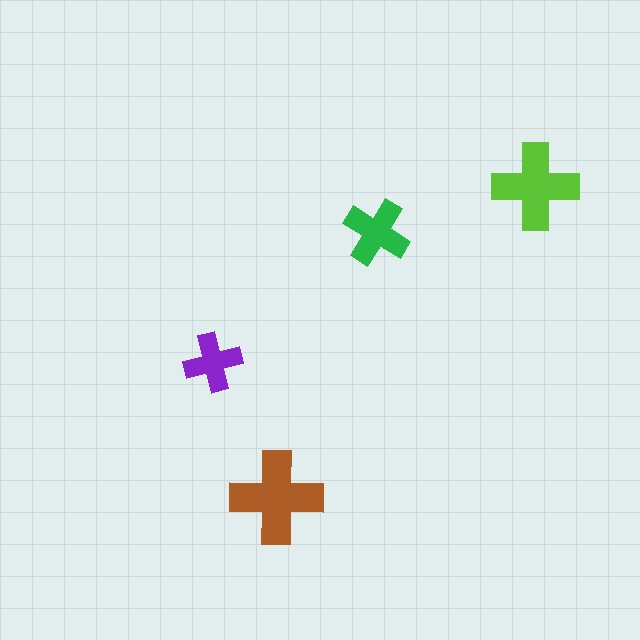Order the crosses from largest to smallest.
the brown one, the lime one, the green one, the purple one.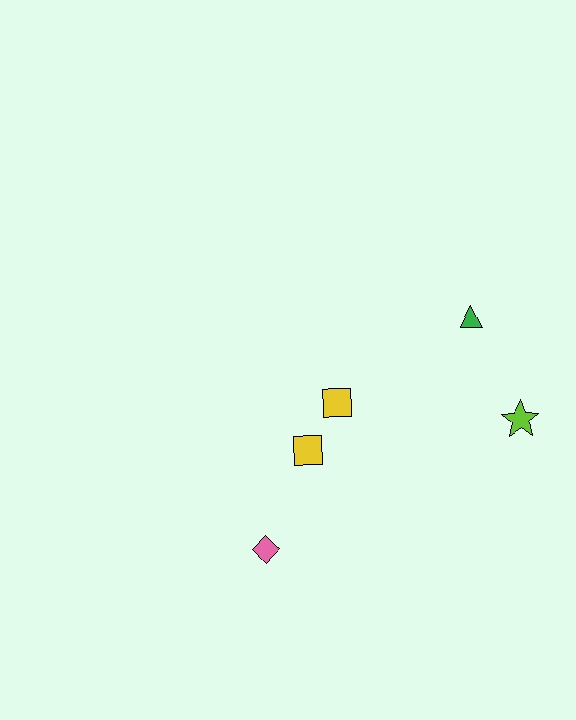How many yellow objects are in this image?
There are 2 yellow objects.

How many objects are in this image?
There are 5 objects.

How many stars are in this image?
There is 1 star.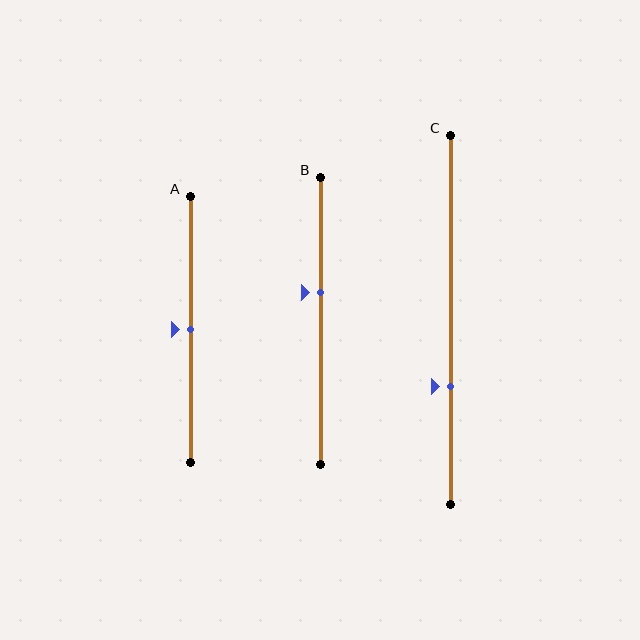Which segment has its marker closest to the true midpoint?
Segment A has its marker closest to the true midpoint.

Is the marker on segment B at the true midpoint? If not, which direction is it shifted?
No, the marker on segment B is shifted upward by about 10% of the segment length.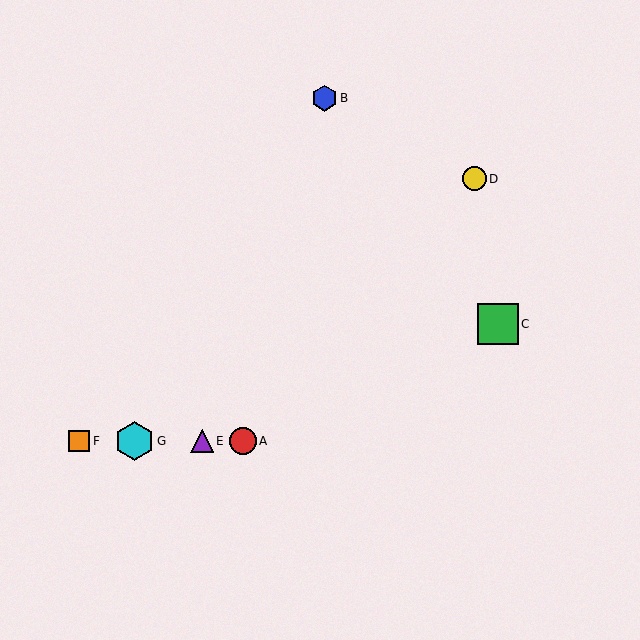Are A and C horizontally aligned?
No, A is at y≈441 and C is at y≈324.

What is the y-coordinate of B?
Object B is at y≈98.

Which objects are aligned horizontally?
Objects A, E, F, G are aligned horizontally.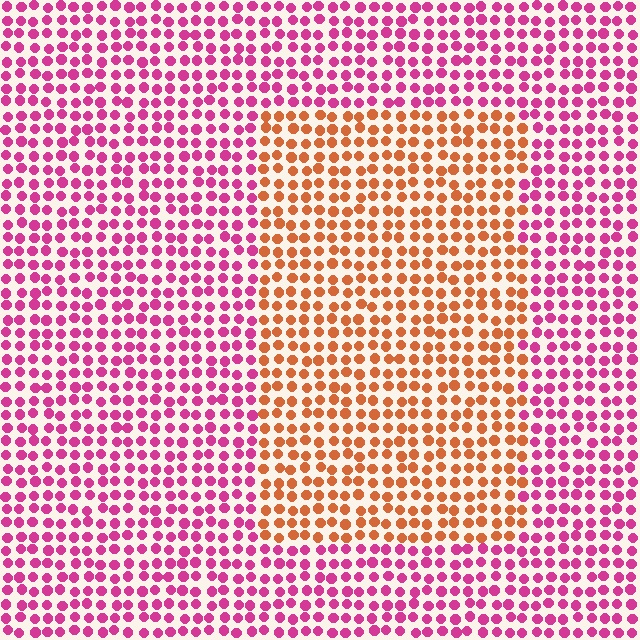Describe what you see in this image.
The image is filled with small magenta elements in a uniform arrangement. A rectangle-shaped region is visible where the elements are tinted to a slightly different hue, forming a subtle color boundary.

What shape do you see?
I see a rectangle.